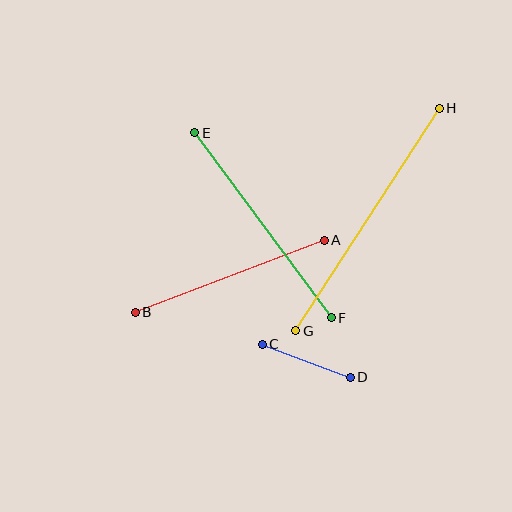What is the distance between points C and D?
The distance is approximately 94 pixels.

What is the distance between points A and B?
The distance is approximately 202 pixels.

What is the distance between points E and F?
The distance is approximately 230 pixels.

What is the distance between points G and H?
The distance is approximately 265 pixels.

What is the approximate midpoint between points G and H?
The midpoint is at approximately (368, 220) pixels.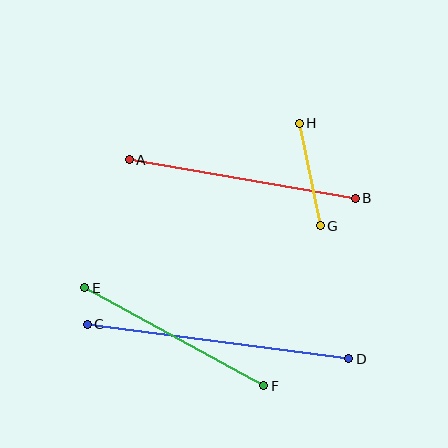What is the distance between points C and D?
The distance is approximately 264 pixels.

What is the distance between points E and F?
The distance is approximately 204 pixels.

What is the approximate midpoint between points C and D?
The midpoint is at approximately (218, 342) pixels.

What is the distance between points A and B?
The distance is approximately 229 pixels.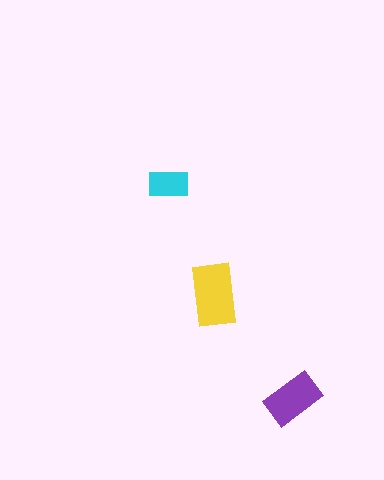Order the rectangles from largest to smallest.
the yellow one, the purple one, the cyan one.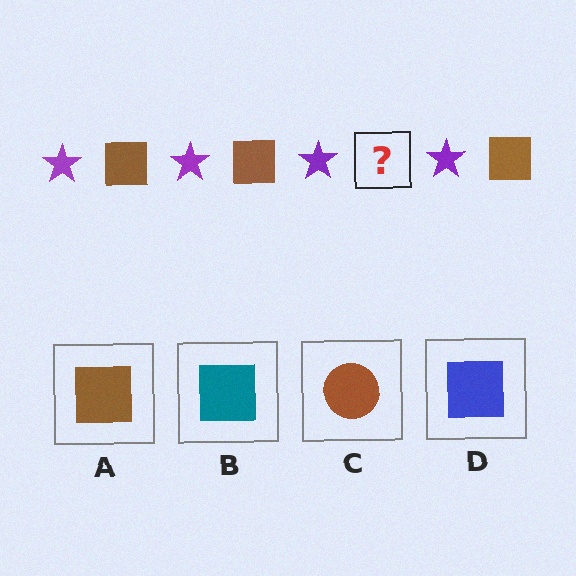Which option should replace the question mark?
Option A.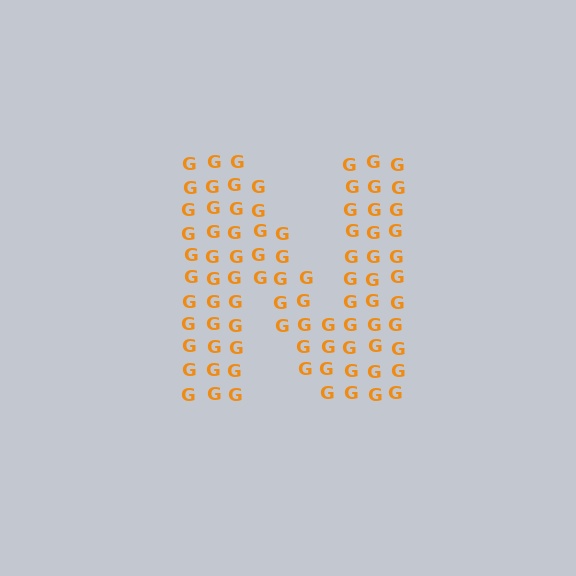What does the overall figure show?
The overall figure shows the letter N.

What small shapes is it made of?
It is made of small letter G's.